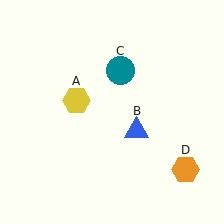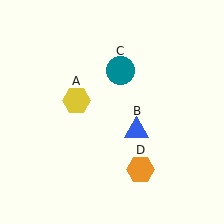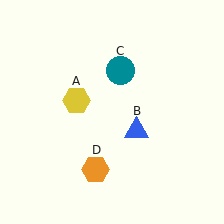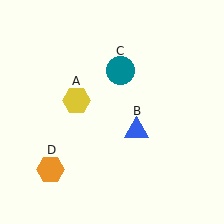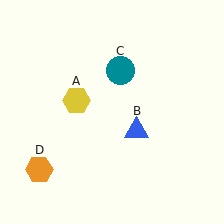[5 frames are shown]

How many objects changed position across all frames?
1 object changed position: orange hexagon (object D).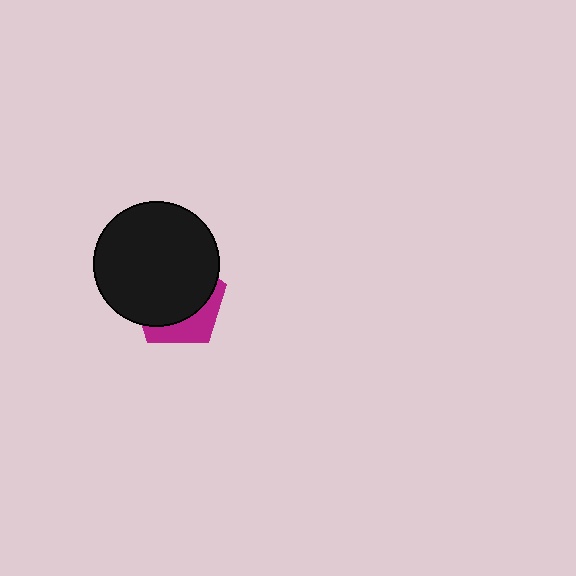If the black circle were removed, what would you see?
You would see the complete magenta pentagon.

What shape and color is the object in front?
The object in front is a black circle.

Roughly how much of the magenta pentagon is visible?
A small part of it is visible (roughly 31%).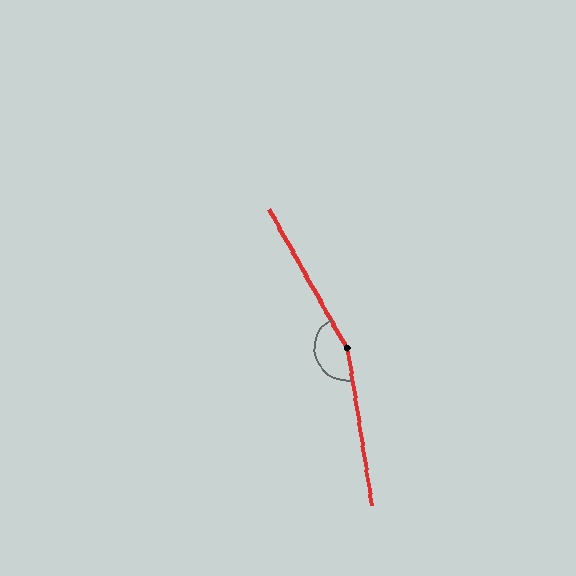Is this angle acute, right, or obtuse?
It is obtuse.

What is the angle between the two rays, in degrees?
Approximately 160 degrees.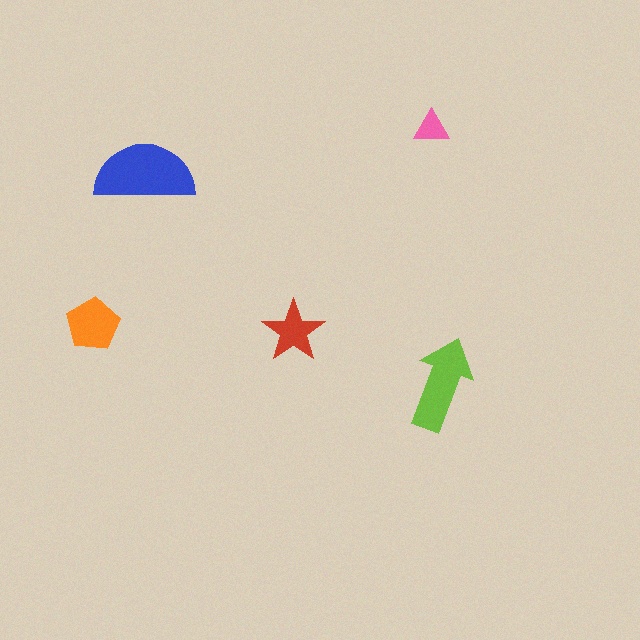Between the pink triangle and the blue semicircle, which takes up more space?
The blue semicircle.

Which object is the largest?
The blue semicircle.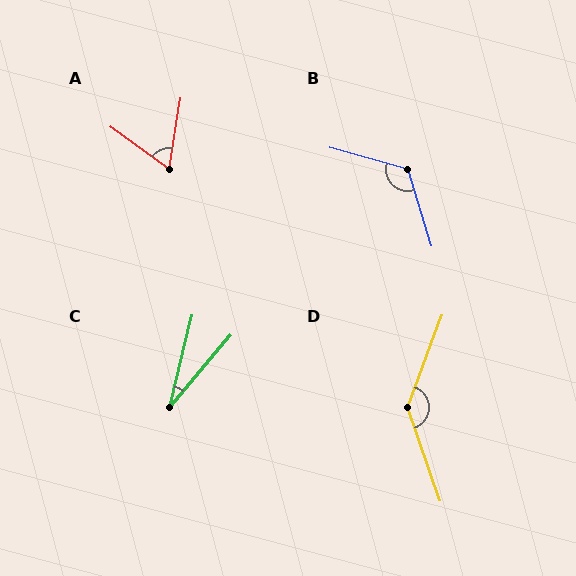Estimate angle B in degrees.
Approximately 122 degrees.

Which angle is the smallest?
C, at approximately 26 degrees.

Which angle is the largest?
D, at approximately 140 degrees.